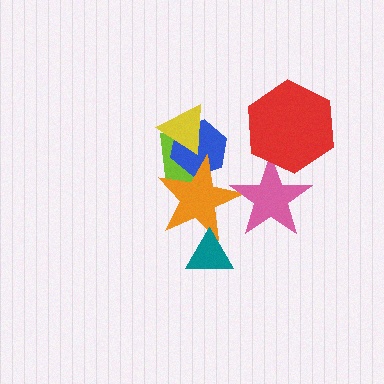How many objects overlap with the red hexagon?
1 object overlaps with the red hexagon.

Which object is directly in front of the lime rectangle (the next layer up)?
The blue hexagon is directly in front of the lime rectangle.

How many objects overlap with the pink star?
2 objects overlap with the pink star.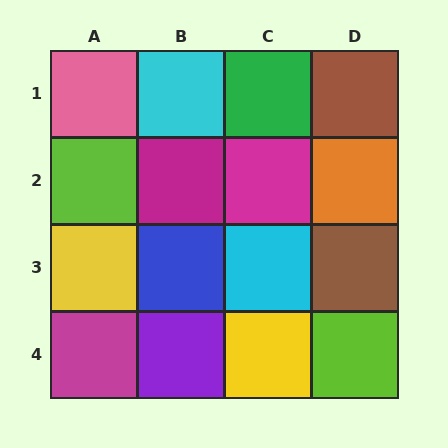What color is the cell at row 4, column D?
Lime.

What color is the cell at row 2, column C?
Magenta.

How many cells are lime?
2 cells are lime.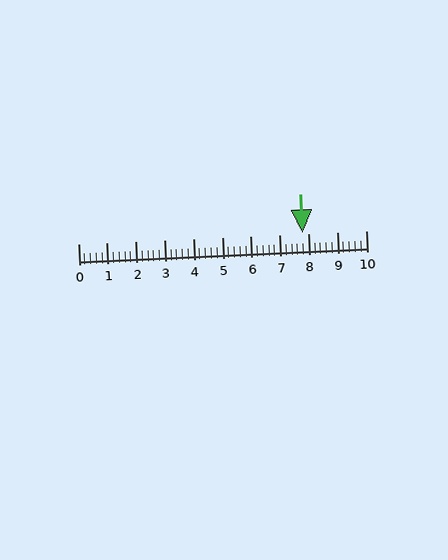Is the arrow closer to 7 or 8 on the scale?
The arrow is closer to 8.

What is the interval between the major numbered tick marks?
The major tick marks are spaced 1 units apart.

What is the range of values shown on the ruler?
The ruler shows values from 0 to 10.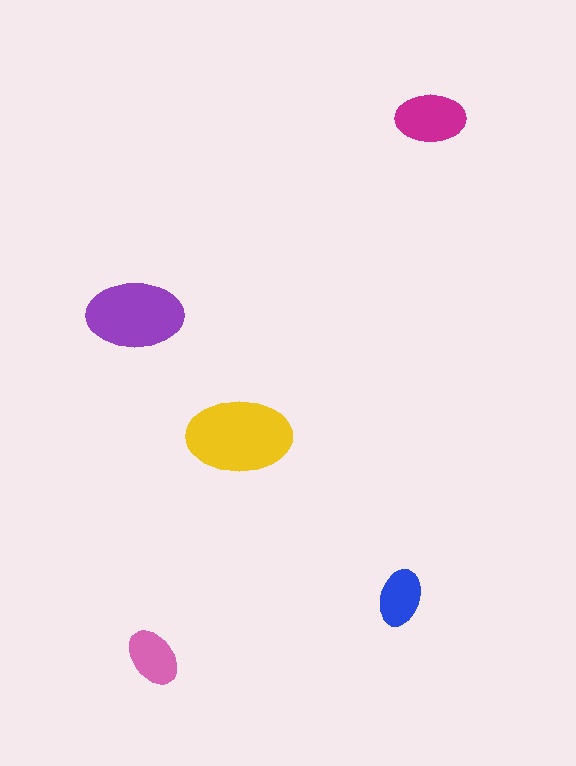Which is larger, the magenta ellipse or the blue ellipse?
The magenta one.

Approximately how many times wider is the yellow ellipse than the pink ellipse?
About 2 times wider.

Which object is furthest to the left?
The purple ellipse is leftmost.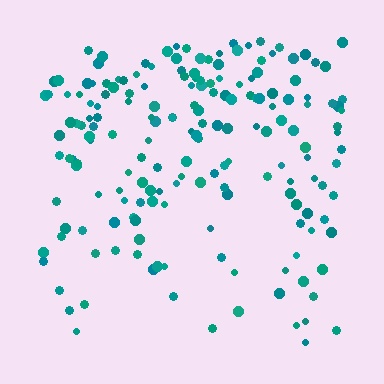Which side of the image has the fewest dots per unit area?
The bottom.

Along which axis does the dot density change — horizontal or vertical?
Vertical.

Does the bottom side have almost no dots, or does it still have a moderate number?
Still a moderate number, just noticeably fewer than the top.